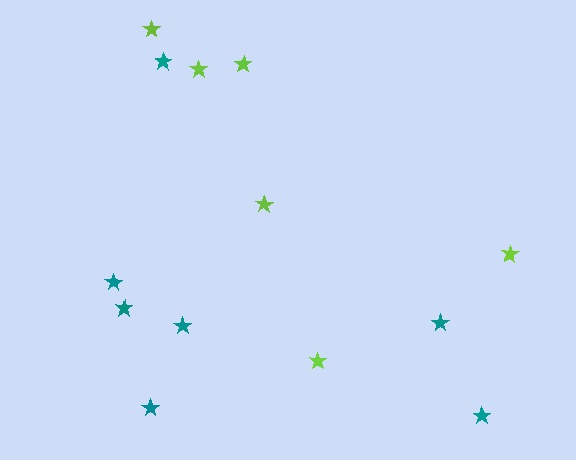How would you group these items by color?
There are 2 groups: one group of teal stars (7) and one group of lime stars (6).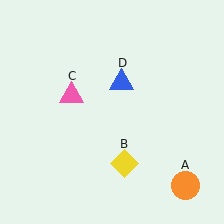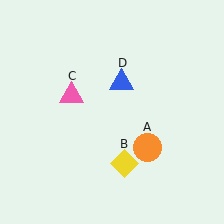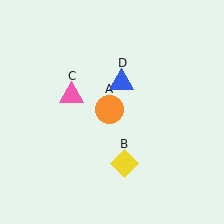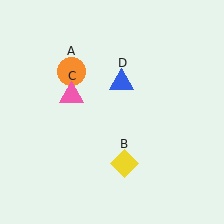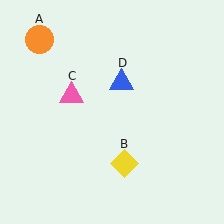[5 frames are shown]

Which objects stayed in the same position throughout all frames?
Yellow diamond (object B) and pink triangle (object C) and blue triangle (object D) remained stationary.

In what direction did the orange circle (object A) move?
The orange circle (object A) moved up and to the left.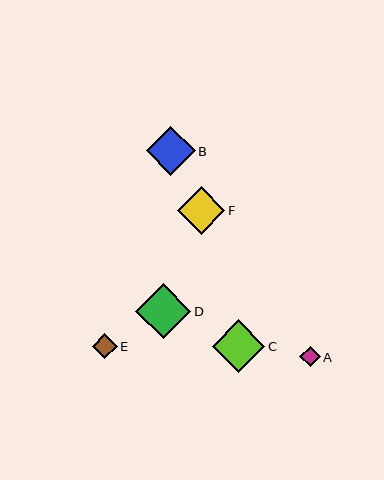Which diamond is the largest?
Diamond D is the largest with a size of approximately 55 pixels.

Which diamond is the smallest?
Diamond A is the smallest with a size of approximately 20 pixels.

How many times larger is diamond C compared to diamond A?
Diamond C is approximately 2.6 times the size of diamond A.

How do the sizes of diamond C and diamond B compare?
Diamond C and diamond B are approximately the same size.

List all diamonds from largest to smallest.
From largest to smallest: D, C, B, F, E, A.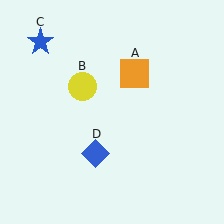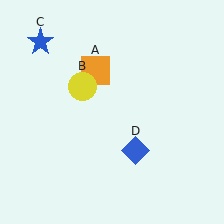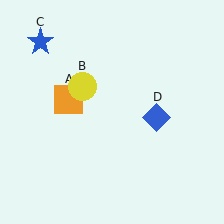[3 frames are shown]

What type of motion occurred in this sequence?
The orange square (object A), blue diamond (object D) rotated counterclockwise around the center of the scene.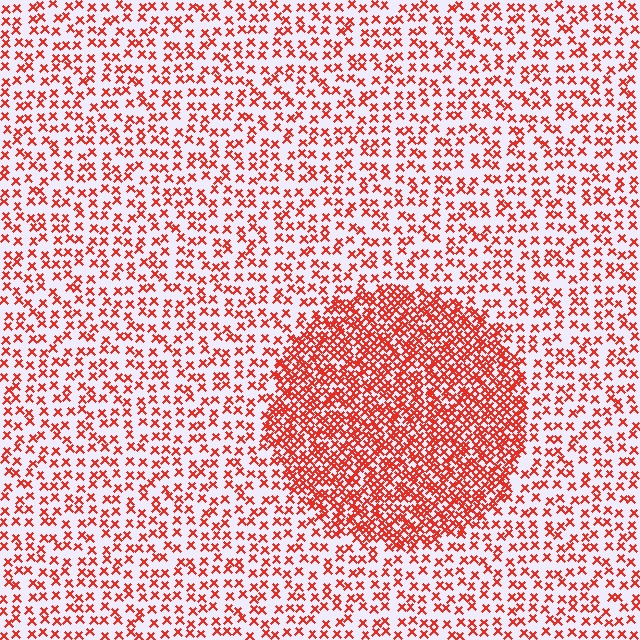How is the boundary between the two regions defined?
The boundary is defined by a change in element density (approximately 2.4x ratio). All elements are the same color, size, and shape.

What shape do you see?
I see a circle.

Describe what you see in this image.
The image contains small red elements arranged at two different densities. A circle-shaped region is visible where the elements are more densely packed than the surrounding area.